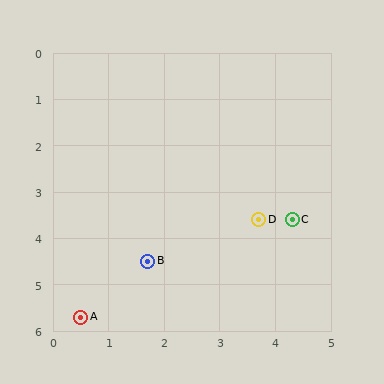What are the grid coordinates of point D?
Point D is at approximately (3.7, 3.6).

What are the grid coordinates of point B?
Point B is at approximately (1.7, 4.5).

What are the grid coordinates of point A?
Point A is at approximately (0.5, 5.7).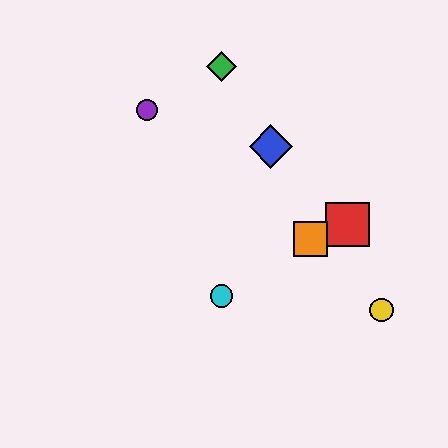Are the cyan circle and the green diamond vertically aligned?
Yes, both are at x≈221.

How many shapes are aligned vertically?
2 shapes (the green diamond, the cyan circle) are aligned vertically.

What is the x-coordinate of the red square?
The red square is at x≈348.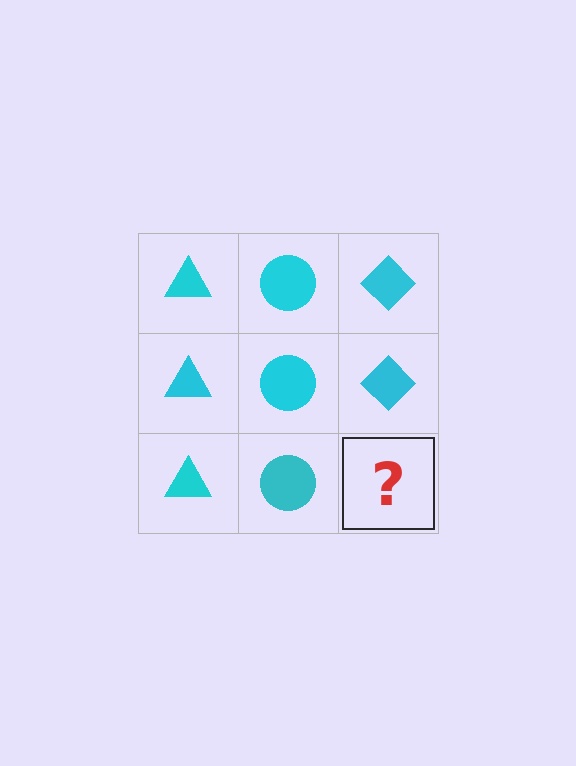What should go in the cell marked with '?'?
The missing cell should contain a cyan diamond.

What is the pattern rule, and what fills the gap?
The rule is that each column has a consistent shape. The gap should be filled with a cyan diamond.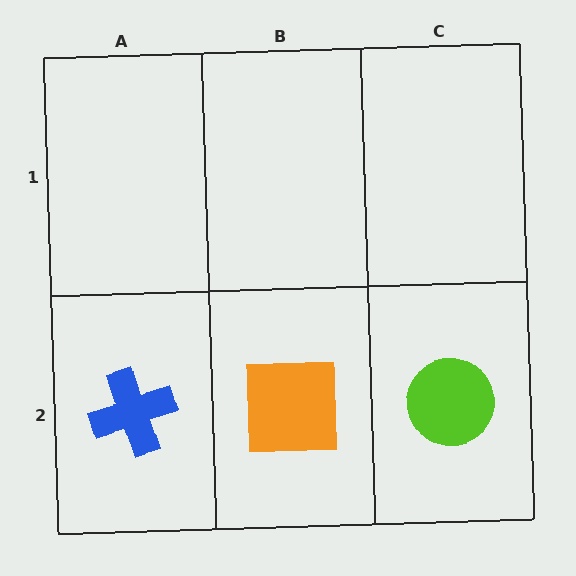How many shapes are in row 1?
0 shapes.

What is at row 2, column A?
A blue cross.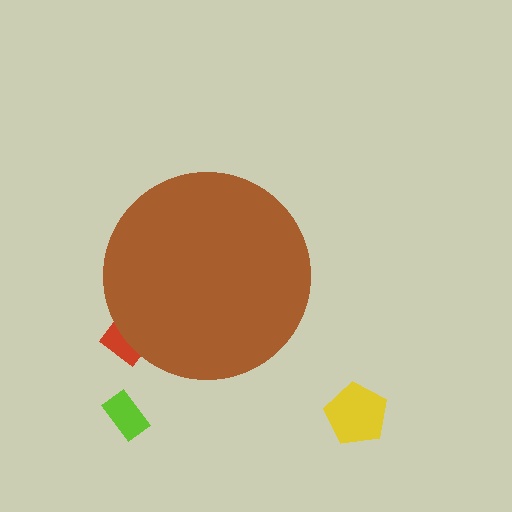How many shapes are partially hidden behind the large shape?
1 shape is partially hidden.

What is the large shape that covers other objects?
A brown circle.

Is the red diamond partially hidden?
Yes, the red diamond is partially hidden behind the brown circle.